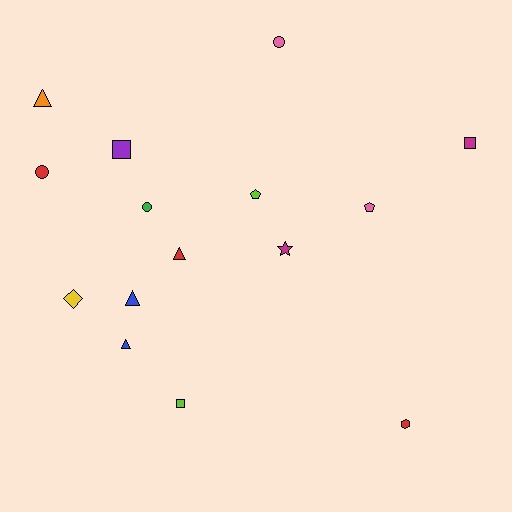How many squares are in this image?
There are 3 squares.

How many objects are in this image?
There are 15 objects.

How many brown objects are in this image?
There are no brown objects.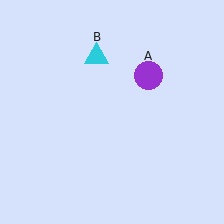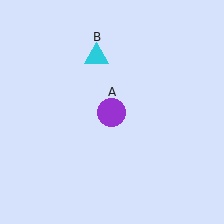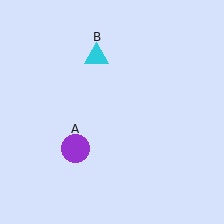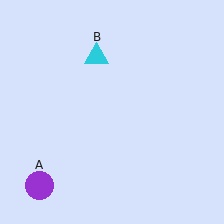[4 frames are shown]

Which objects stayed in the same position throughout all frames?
Cyan triangle (object B) remained stationary.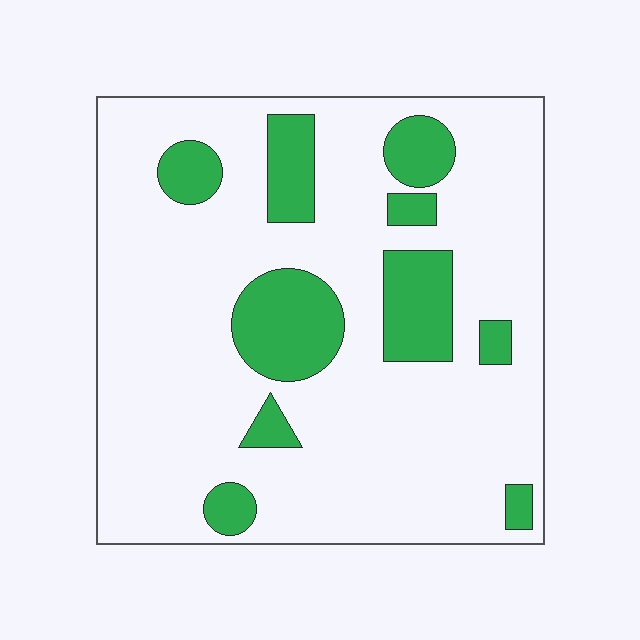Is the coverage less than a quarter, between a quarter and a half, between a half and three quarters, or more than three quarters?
Less than a quarter.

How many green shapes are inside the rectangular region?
10.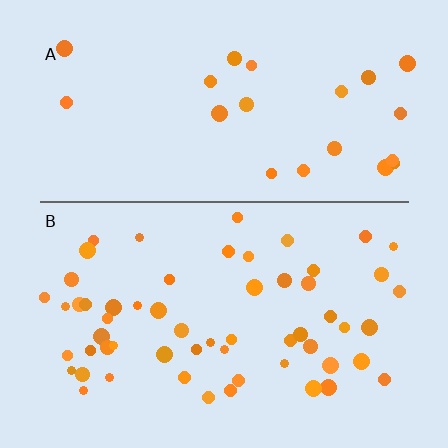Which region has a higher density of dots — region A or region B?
B (the bottom).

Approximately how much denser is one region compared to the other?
Approximately 2.6× — region B over region A.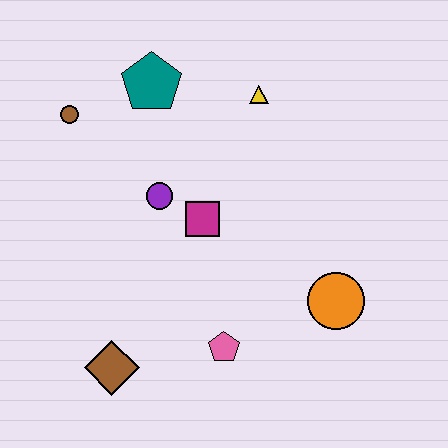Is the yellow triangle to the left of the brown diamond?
No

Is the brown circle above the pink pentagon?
Yes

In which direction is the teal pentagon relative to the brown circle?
The teal pentagon is to the right of the brown circle.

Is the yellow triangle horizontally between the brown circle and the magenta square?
No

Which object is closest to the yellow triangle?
The teal pentagon is closest to the yellow triangle.